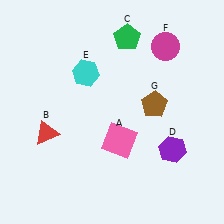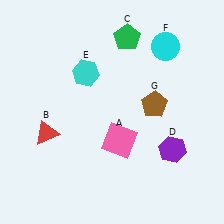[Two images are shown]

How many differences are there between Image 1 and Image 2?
There is 1 difference between the two images.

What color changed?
The circle (F) changed from magenta in Image 1 to cyan in Image 2.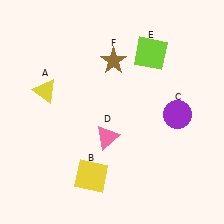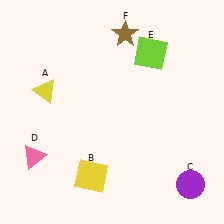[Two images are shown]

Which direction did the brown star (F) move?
The brown star (F) moved up.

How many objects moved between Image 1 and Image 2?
3 objects moved between the two images.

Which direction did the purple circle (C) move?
The purple circle (C) moved down.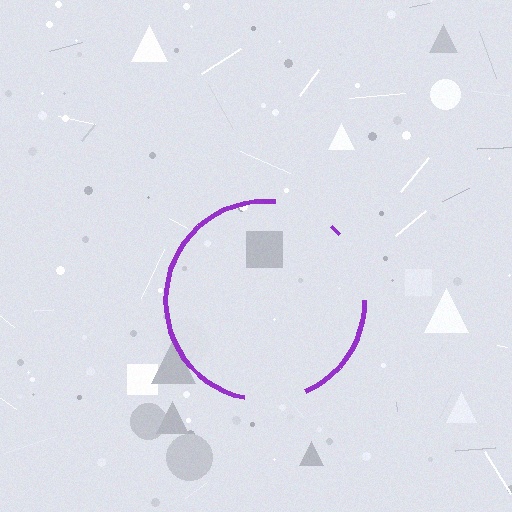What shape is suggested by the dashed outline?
The dashed outline suggests a circle.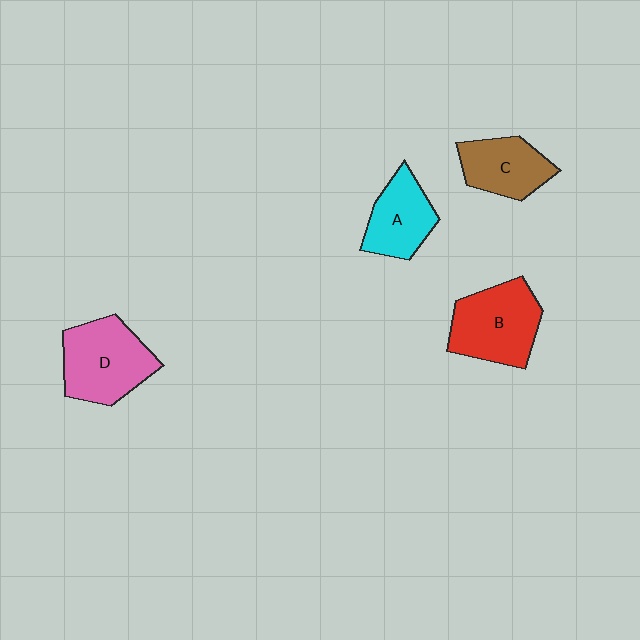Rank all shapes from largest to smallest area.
From largest to smallest: D (pink), B (red), C (brown), A (cyan).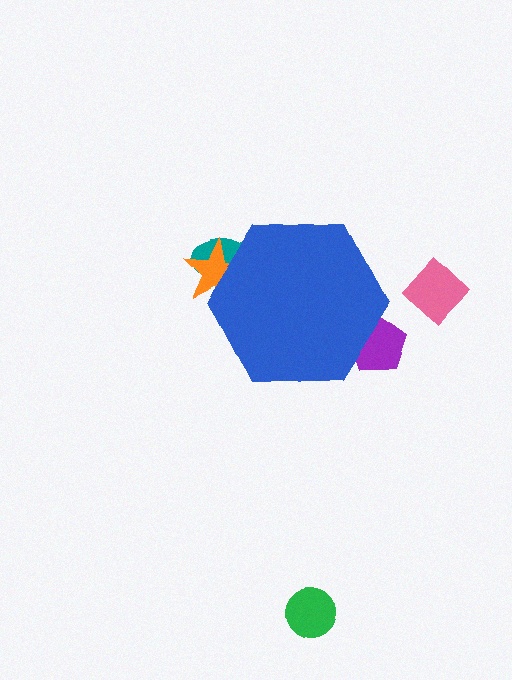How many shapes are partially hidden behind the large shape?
3 shapes are partially hidden.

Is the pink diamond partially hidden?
No, the pink diamond is fully visible.